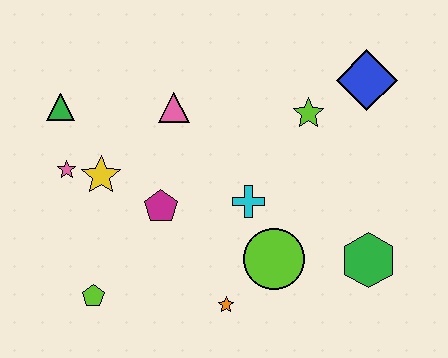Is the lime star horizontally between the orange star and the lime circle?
No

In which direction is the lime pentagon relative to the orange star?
The lime pentagon is to the left of the orange star.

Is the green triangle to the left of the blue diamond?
Yes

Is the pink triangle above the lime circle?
Yes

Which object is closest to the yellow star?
The pink star is closest to the yellow star.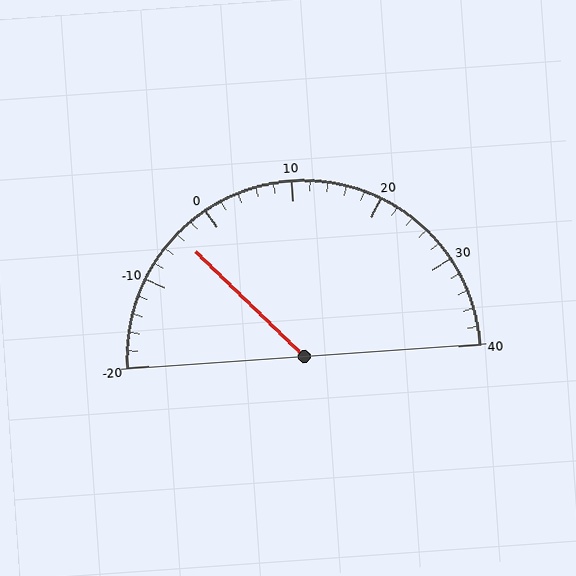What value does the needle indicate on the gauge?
The needle indicates approximately -4.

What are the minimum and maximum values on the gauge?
The gauge ranges from -20 to 40.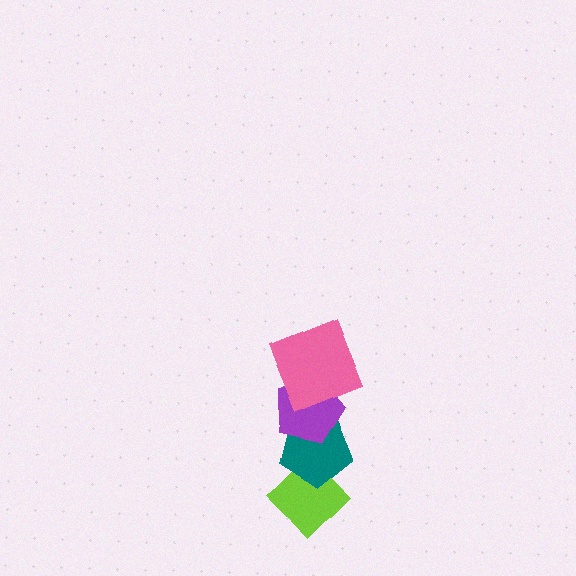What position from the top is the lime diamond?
The lime diamond is 4th from the top.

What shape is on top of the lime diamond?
The teal pentagon is on top of the lime diamond.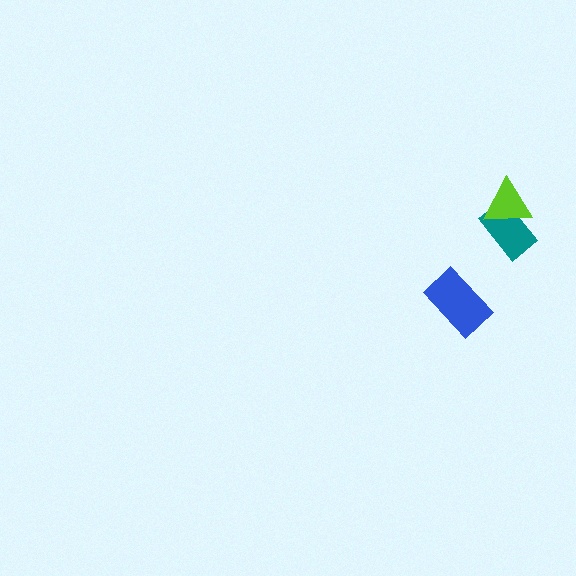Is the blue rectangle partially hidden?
No, no other shape covers it.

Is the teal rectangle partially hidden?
Yes, it is partially covered by another shape.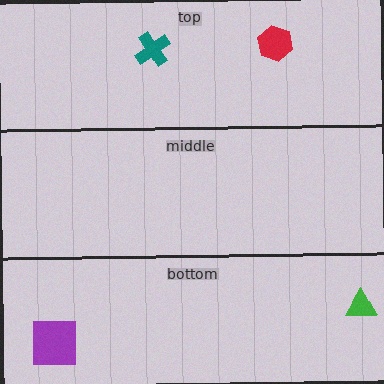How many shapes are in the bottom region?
2.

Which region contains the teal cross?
The top region.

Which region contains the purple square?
The bottom region.